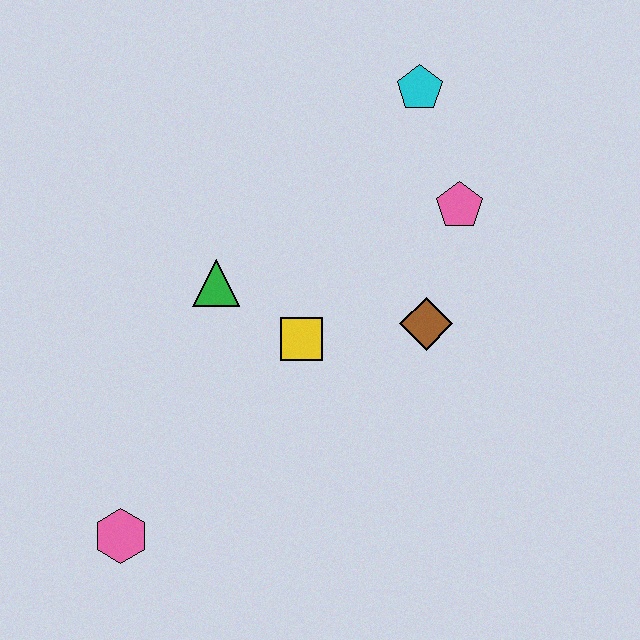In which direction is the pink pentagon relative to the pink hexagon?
The pink pentagon is to the right of the pink hexagon.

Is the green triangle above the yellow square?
Yes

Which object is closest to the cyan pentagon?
The pink pentagon is closest to the cyan pentagon.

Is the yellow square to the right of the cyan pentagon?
No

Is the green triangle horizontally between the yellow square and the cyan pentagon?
No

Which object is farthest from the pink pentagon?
The pink hexagon is farthest from the pink pentagon.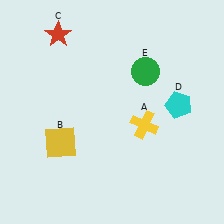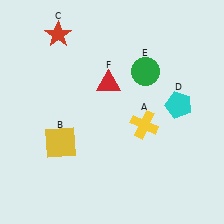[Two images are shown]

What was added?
A red triangle (F) was added in Image 2.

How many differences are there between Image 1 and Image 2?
There is 1 difference between the two images.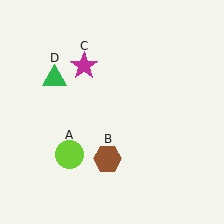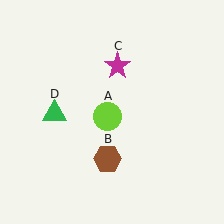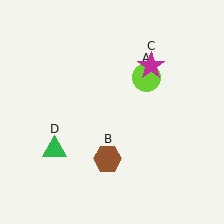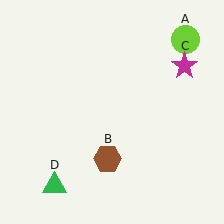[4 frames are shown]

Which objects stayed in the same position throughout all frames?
Brown hexagon (object B) remained stationary.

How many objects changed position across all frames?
3 objects changed position: lime circle (object A), magenta star (object C), green triangle (object D).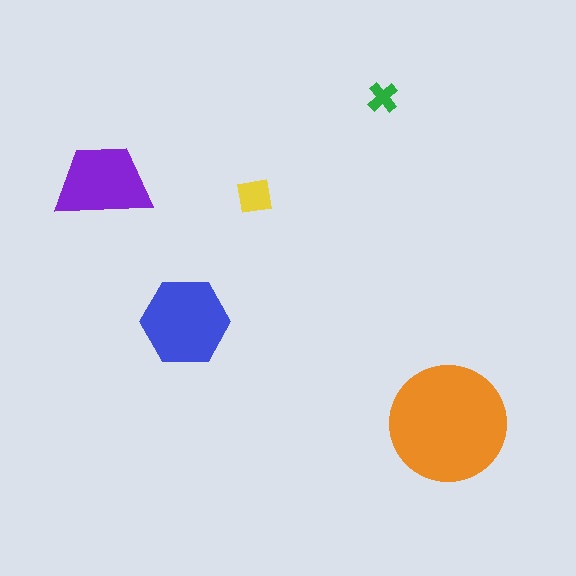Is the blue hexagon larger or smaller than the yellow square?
Larger.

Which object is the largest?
The orange circle.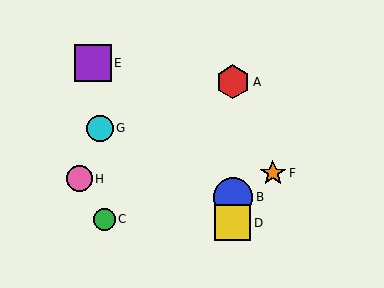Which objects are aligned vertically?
Objects A, B, D are aligned vertically.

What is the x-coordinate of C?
Object C is at x≈104.